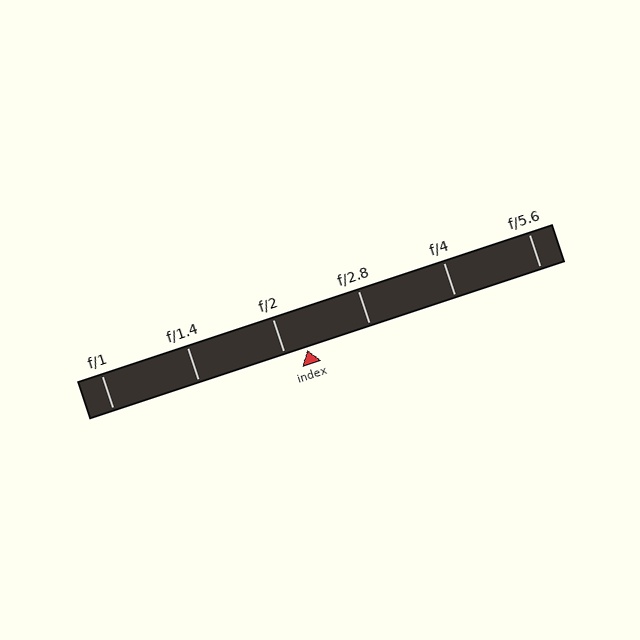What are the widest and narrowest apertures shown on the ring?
The widest aperture shown is f/1 and the narrowest is f/5.6.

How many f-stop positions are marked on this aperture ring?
There are 6 f-stop positions marked.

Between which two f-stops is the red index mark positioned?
The index mark is between f/2 and f/2.8.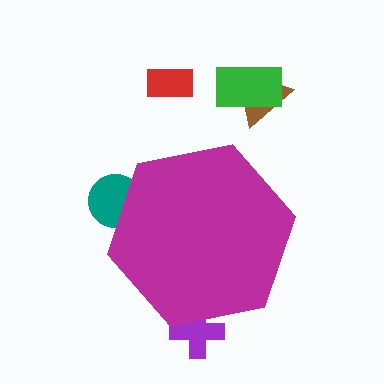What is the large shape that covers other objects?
A magenta hexagon.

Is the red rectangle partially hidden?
No, the red rectangle is fully visible.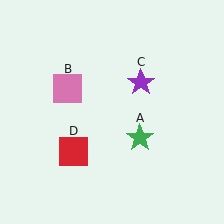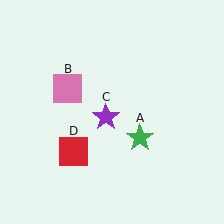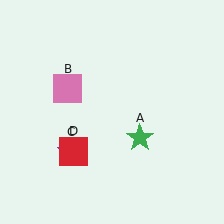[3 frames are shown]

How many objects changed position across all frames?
1 object changed position: purple star (object C).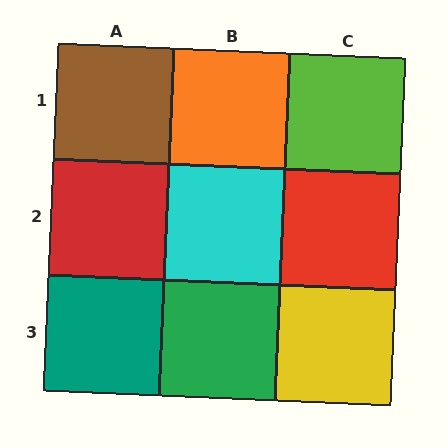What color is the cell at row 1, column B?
Orange.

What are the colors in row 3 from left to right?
Teal, green, yellow.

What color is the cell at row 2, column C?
Red.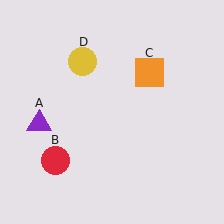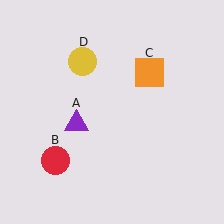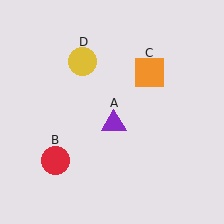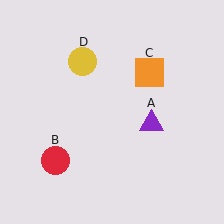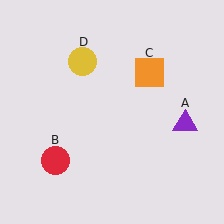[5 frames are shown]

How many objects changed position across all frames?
1 object changed position: purple triangle (object A).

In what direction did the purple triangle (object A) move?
The purple triangle (object A) moved right.